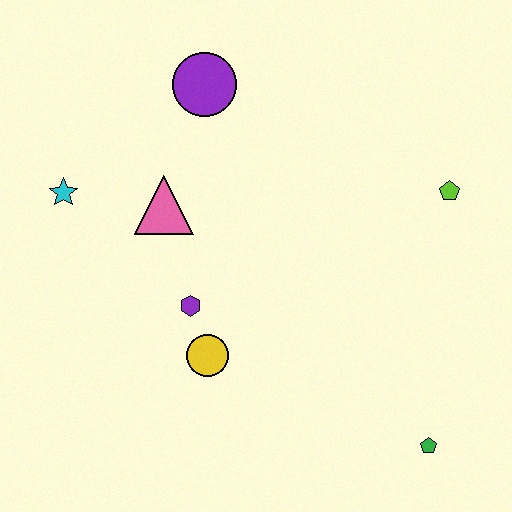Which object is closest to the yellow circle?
The purple hexagon is closest to the yellow circle.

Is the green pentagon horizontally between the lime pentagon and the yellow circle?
Yes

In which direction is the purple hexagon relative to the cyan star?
The purple hexagon is to the right of the cyan star.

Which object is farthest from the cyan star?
The green pentagon is farthest from the cyan star.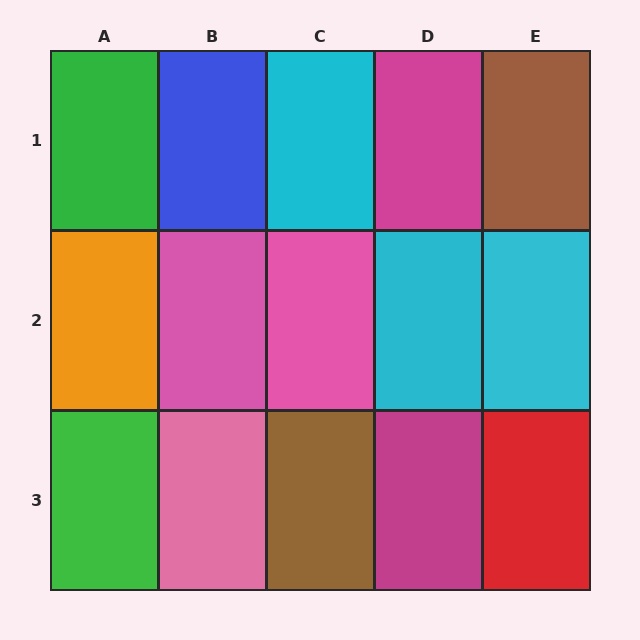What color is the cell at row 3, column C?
Brown.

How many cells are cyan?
3 cells are cyan.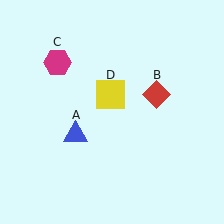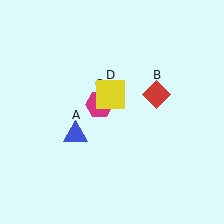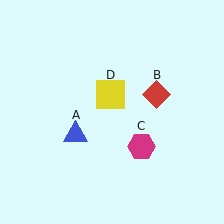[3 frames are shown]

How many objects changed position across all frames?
1 object changed position: magenta hexagon (object C).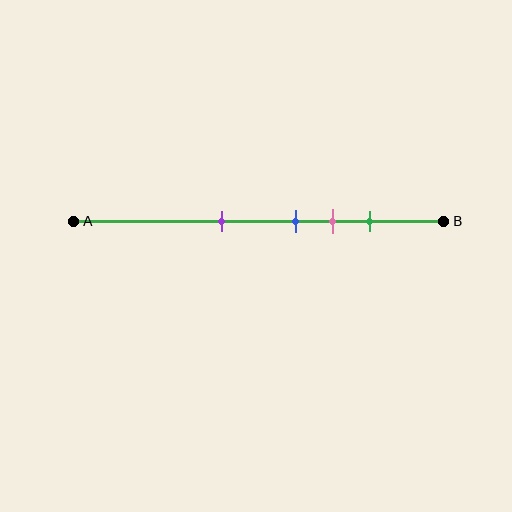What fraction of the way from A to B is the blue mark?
The blue mark is approximately 60% (0.6) of the way from A to B.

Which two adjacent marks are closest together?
The blue and pink marks are the closest adjacent pair.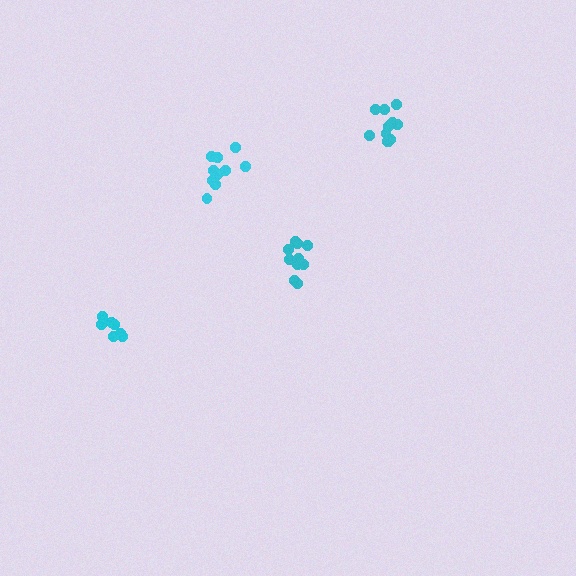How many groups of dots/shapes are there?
There are 4 groups.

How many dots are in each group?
Group 1: 10 dots, Group 2: 7 dots, Group 3: 11 dots, Group 4: 11 dots (39 total).